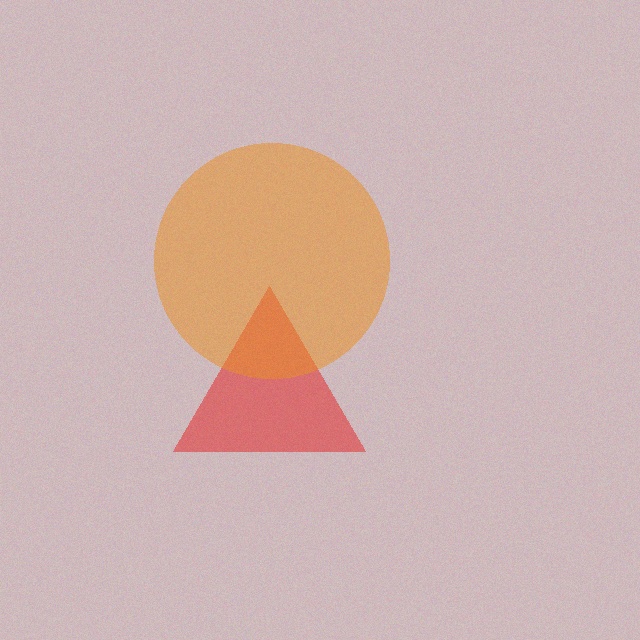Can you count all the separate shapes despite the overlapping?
Yes, there are 2 separate shapes.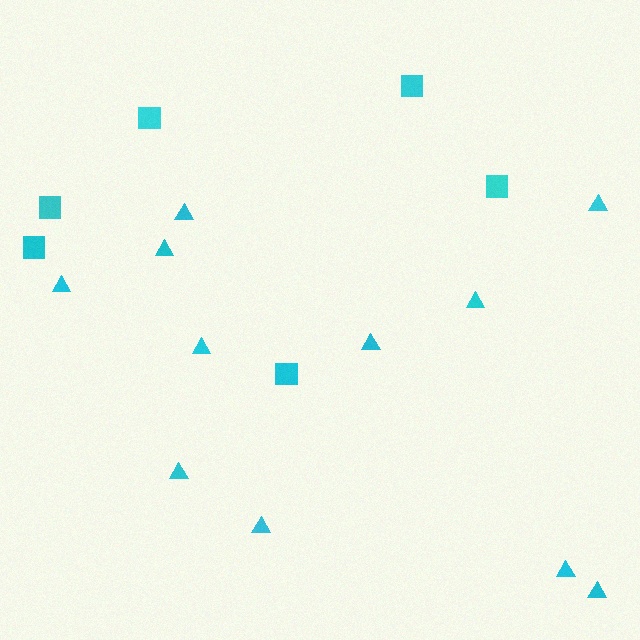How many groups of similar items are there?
There are 2 groups: one group of squares (6) and one group of triangles (11).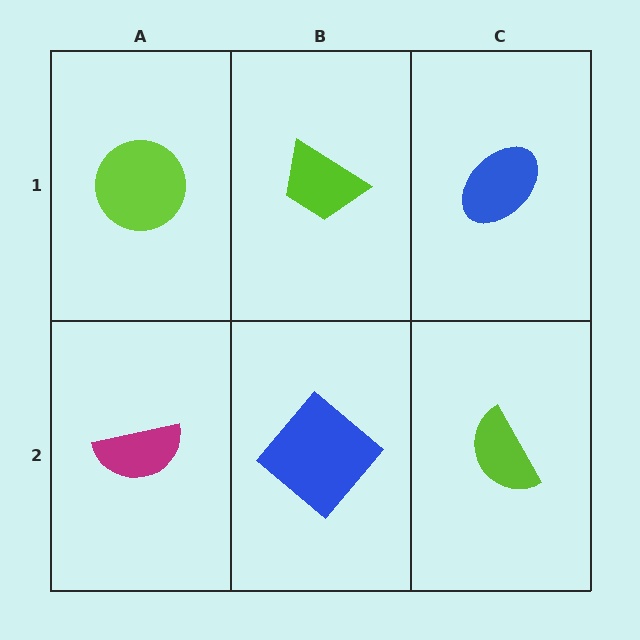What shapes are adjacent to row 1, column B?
A blue diamond (row 2, column B), a lime circle (row 1, column A), a blue ellipse (row 1, column C).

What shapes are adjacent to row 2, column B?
A lime trapezoid (row 1, column B), a magenta semicircle (row 2, column A), a lime semicircle (row 2, column C).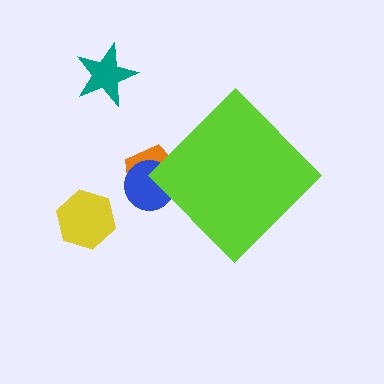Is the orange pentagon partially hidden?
Yes, the orange pentagon is partially hidden behind the lime diamond.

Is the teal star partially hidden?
No, the teal star is fully visible.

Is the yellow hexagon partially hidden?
No, the yellow hexagon is fully visible.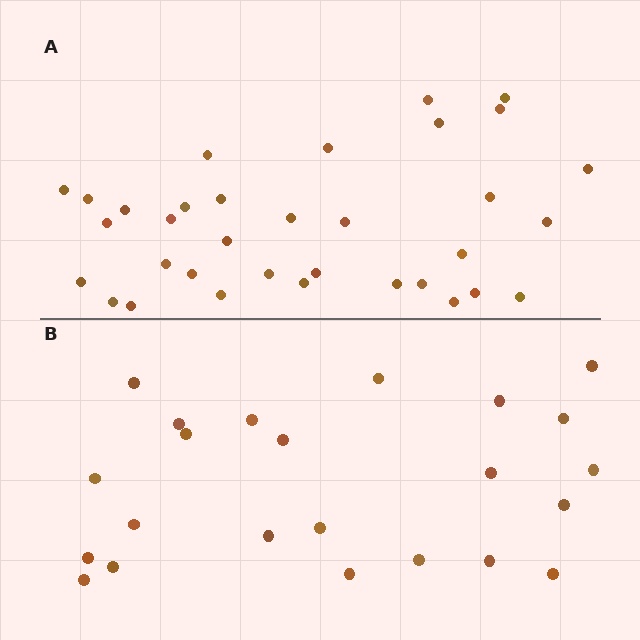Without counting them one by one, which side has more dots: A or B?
Region A (the top region) has more dots.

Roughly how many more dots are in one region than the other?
Region A has roughly 12 or so more dots than region B.